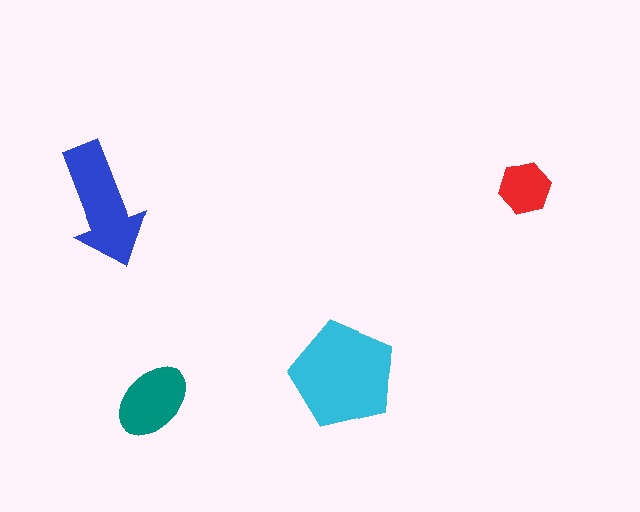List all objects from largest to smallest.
The cyan pentagon, the blue arrow, the teal ellipse, the red hexagon.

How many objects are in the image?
There are 4 objects in the image.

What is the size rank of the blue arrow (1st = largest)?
2nd.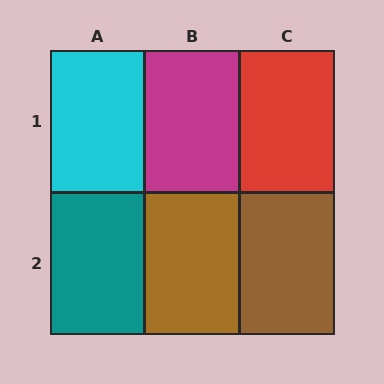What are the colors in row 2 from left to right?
Teal, brown, brown.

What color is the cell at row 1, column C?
Red.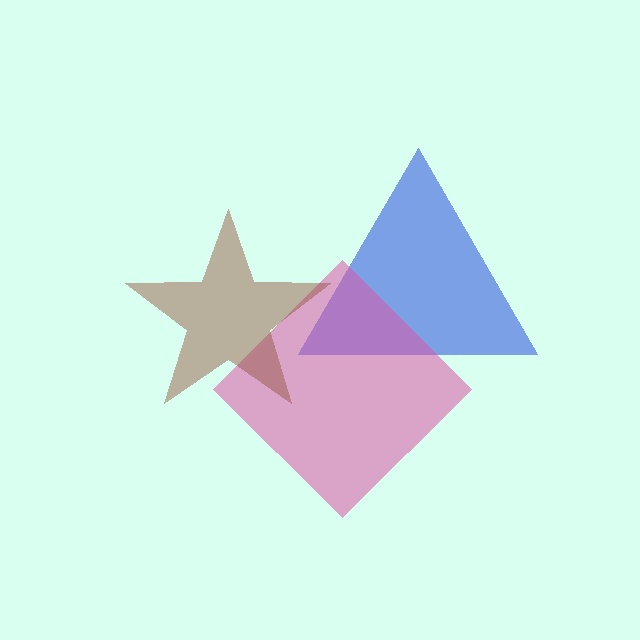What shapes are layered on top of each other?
The layered shapes are: a blue triangle, a pink diamond, a brown star.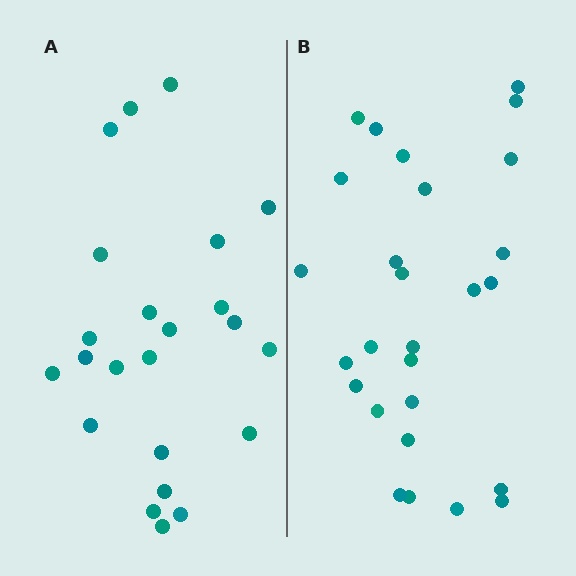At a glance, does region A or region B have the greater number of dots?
Region B (the right region) has more dots.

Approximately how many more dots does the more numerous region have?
Region B has about 4 more dots than region A.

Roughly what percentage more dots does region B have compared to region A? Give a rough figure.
About 15% more.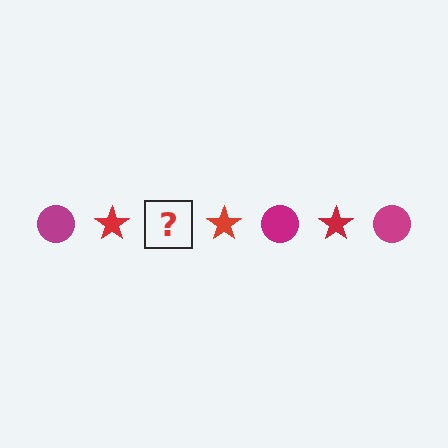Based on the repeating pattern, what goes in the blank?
The blank should be a magenta circle.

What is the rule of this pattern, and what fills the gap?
The rule is that the pattern alternates between magenta circle and red star. The gap should be filled with a magenta circle.